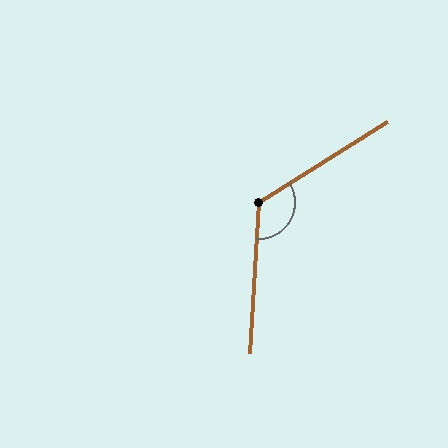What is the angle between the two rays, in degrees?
Approximately 126 degrees.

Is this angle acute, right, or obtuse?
It is obtuse.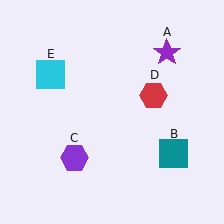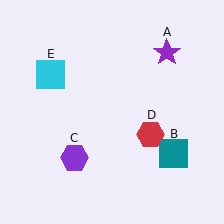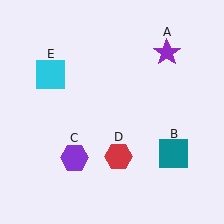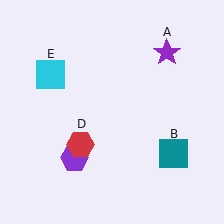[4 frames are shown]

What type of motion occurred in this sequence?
The red hexagon (object D) rotated clockwise around the center of the scene.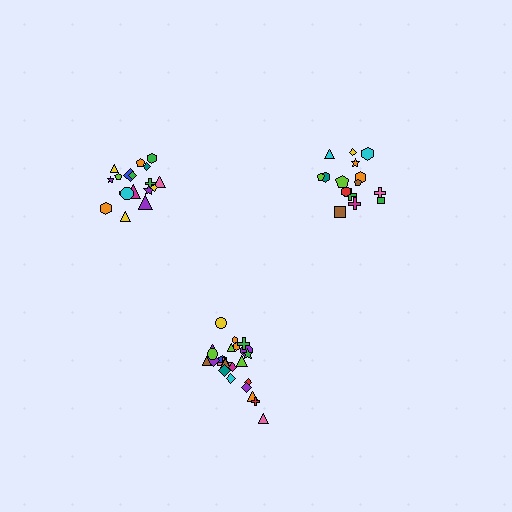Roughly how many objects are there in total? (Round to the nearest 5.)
Roughly 60 objects in total.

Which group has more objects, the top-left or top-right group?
The top-left group.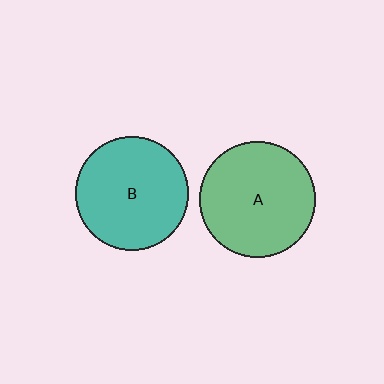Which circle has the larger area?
Circle A (green).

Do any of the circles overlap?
No, none of the circles overlap.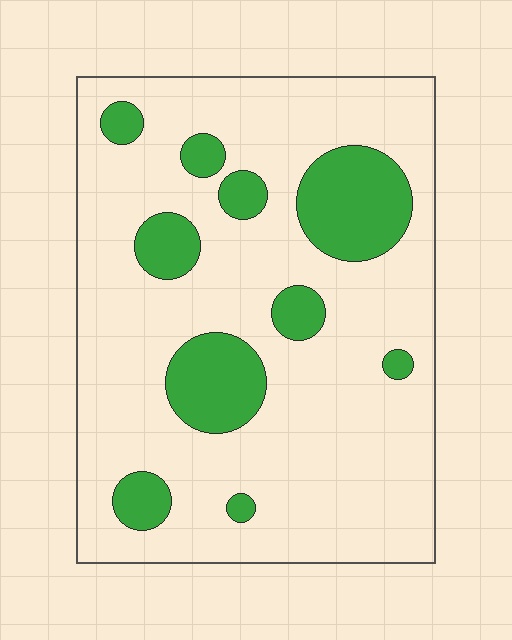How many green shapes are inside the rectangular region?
10.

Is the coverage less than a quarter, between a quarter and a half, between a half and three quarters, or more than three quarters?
Less than a quarter.